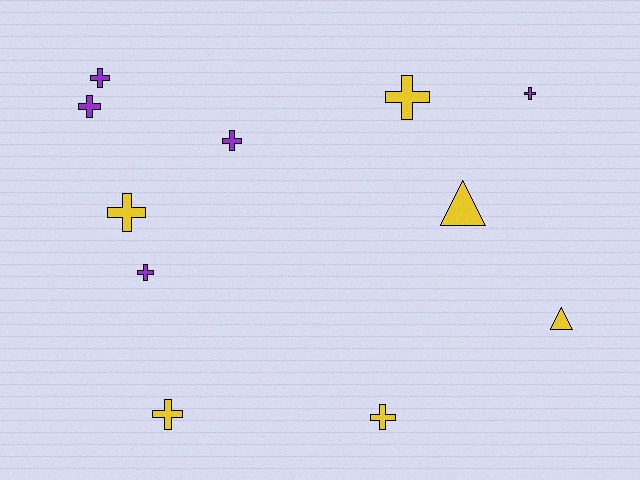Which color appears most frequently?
Yellow, with 6 objects.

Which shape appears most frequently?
Cross, with 9 objects.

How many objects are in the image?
There are 11 objects.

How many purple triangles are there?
There are no purple triangles.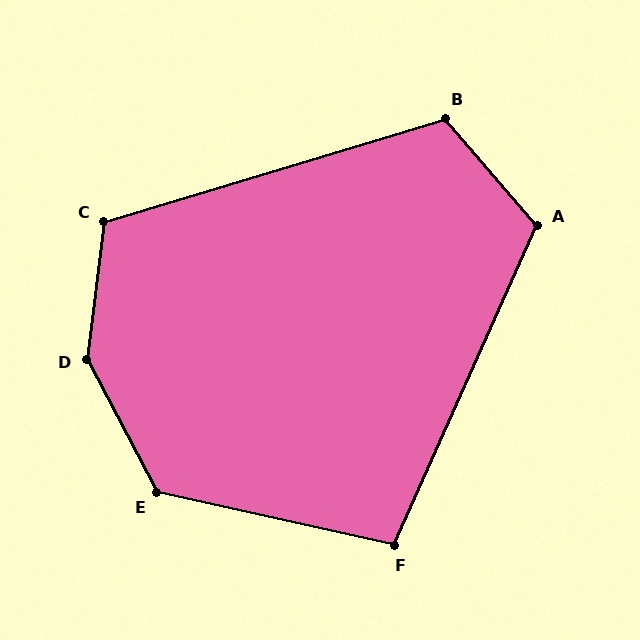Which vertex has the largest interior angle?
D, at approximately 145 degrees.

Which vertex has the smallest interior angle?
F, at approximately 102 degrees.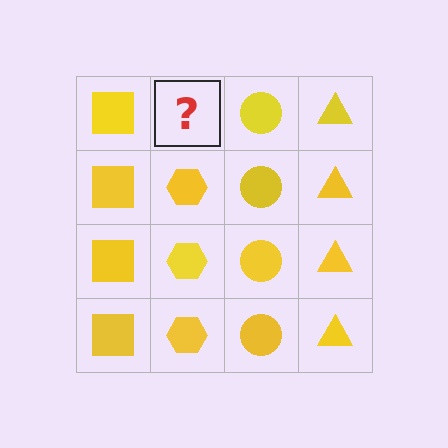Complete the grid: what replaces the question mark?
The question mark should be replaced with a yellow hexagon.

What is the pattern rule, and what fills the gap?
The rule is that each column has a consistent shape. The gap should be filled with a yellow hexagon.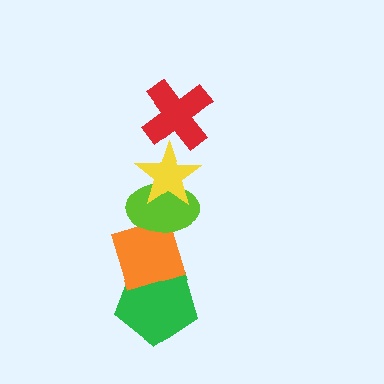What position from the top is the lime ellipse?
The lime ellipse is 3rd from the top.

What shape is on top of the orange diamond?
The lime ellipse is on top of the orange diamond.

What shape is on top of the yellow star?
The red cross is on top of the yellow star.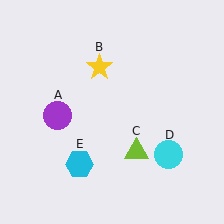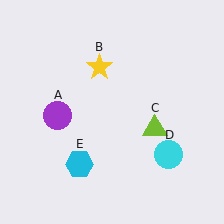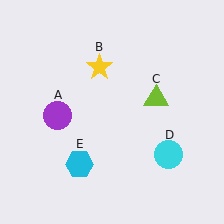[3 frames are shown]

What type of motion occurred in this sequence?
The lime triangle (object C) rotated counterclockwise around the center of the scene.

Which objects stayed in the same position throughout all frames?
Purple circle (object A) and yellow star (object B) and cyan circle (object D) and cyan hexagon (object E) remained stationary.